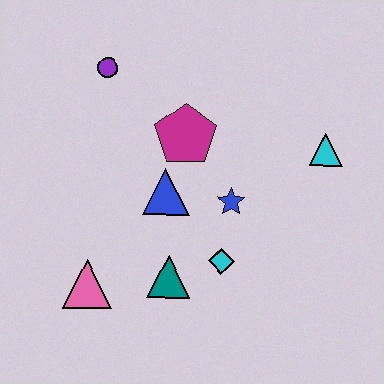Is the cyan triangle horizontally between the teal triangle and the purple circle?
No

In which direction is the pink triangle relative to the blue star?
The pink triangle is to the left of the blue star.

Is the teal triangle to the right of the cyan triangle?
No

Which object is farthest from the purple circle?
The cyan triangle is farthest from the purple circle.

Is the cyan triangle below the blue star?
No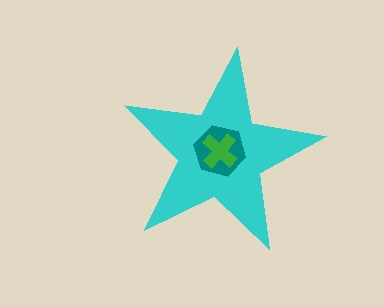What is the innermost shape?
The green cross.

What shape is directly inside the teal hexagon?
The green cross.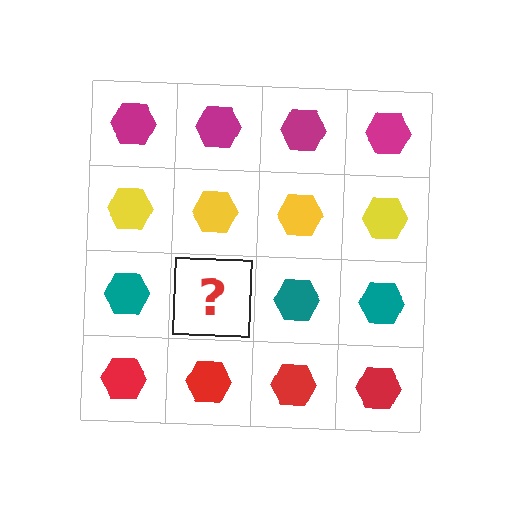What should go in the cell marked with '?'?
The missing cell should contain a teal hexagon.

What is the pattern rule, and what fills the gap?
The rule is that each row has a consistent color. The gap should be filled with a teal hexagon.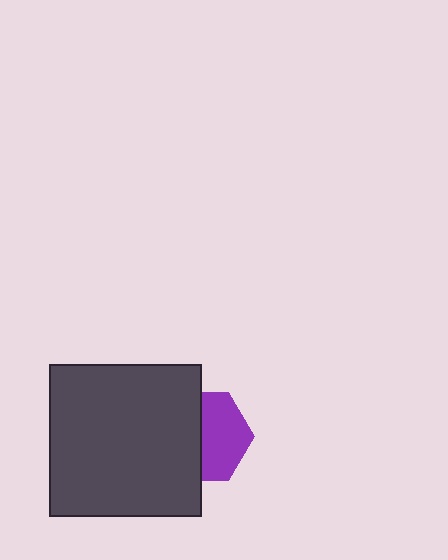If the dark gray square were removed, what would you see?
You would see the complete purple hexagon.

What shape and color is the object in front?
The object in front is a dark gray square.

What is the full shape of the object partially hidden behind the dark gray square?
The partially hidden object is a purple hexagon.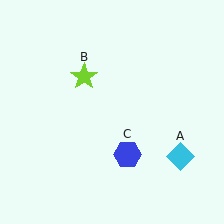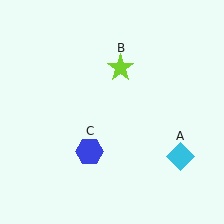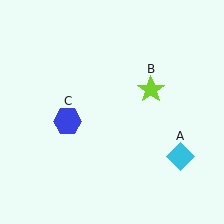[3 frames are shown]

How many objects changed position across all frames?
2 objects changed position: lime star (object B), blue hexagon (object C).